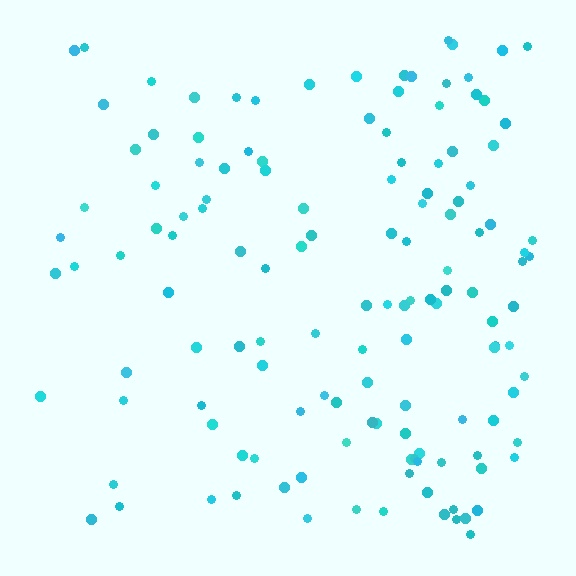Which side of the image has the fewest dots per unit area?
The left.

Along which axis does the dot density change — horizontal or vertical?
Horizontal.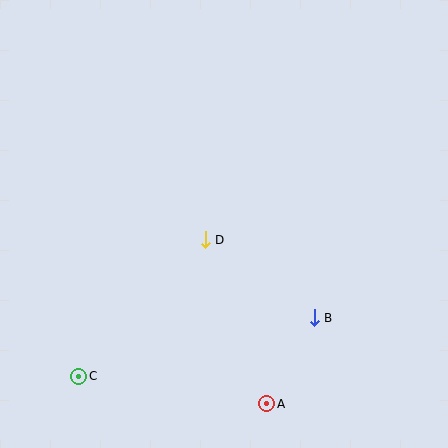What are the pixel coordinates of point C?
Point C is at (79, 376).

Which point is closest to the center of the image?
Point D at (205, 240) is closest to the center.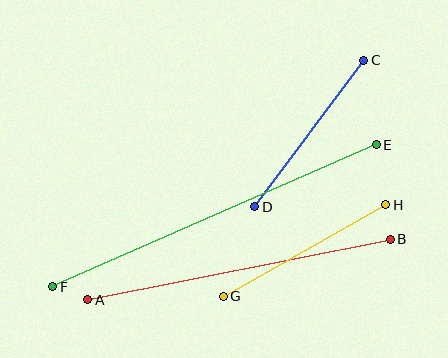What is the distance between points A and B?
The distance is approximately 308 pixels.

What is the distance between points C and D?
The distance is approximately 183 pixels.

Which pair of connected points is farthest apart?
Points E and F are farthest apart.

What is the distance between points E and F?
The distance is approximately 353 pixels.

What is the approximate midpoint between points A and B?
The midpoint is at approximately (239, 269) pixels.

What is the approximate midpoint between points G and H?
The midpoint is at approximately (304, 251) pixels.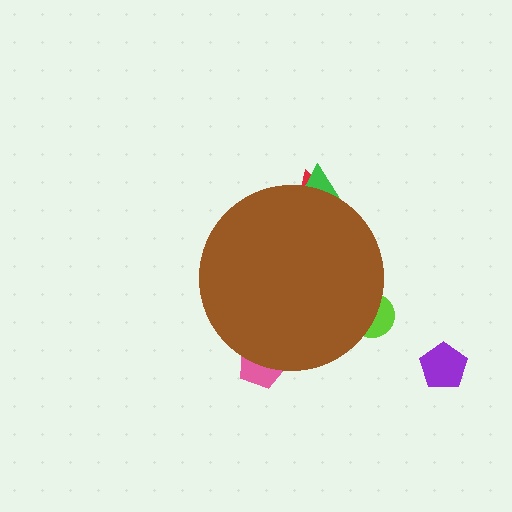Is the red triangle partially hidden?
Yes, the red triangle is partially hidden behind the brown circle.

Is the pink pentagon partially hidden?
Yes, the pink pentagon is partially hidden behind the brown circle.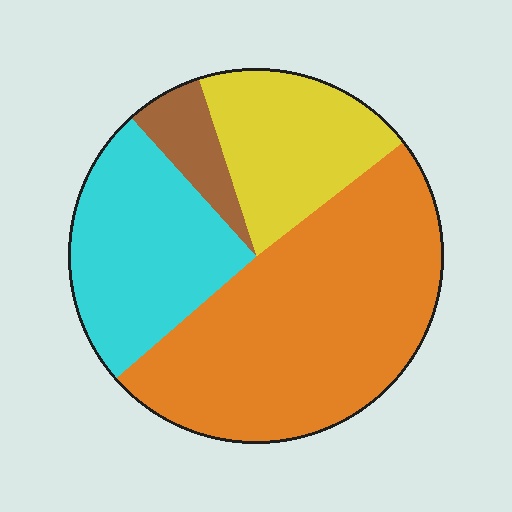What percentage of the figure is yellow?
Yellow takes up about one fifth (1/5) of the figure.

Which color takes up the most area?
Orange, at roughly 50%.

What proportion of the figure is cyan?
Cyan takes up about one quarter (1/4) of the figure.